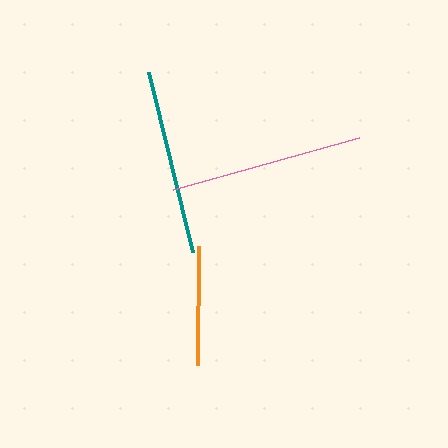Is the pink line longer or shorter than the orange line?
The pink line is longer than the orange line.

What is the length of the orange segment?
The orange segment is approximately 119 pixels long.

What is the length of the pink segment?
The pink segment is approximately 193 pixels long.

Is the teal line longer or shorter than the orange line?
The teal line is longer than the orange line.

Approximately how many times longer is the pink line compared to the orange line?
The pink line is approximately 1.6 times the length of the orange line.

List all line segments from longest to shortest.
From longest to shortest: pink, teal, orange.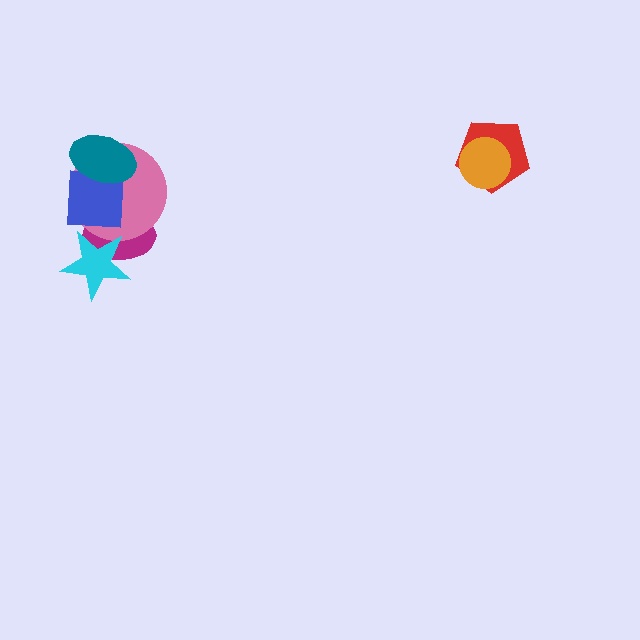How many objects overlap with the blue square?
3 objects overlap with the blue square.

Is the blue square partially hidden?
Yes, it is partially covered by another shape.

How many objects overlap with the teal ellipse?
2 objects overlap with the teal ellipse.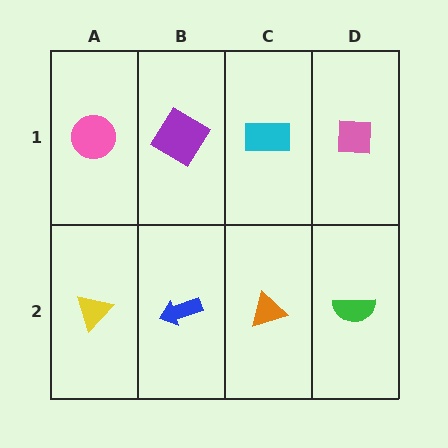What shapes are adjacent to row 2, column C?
A cyan rectangle (row 1, column C), a blue arrow (row 2, column B), a green semicircle (row 2, column D).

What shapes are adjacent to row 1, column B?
A blue arrow (row 2, column B), a pink circle (row 1, column A), a cyan rectangle (row 1, column C).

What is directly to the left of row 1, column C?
A purple diamond.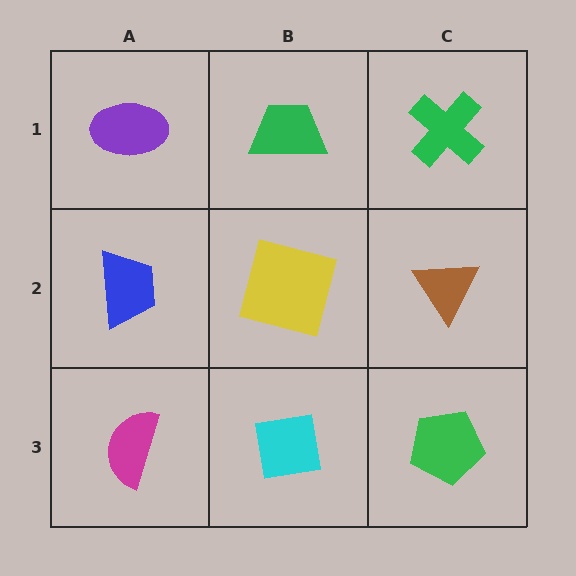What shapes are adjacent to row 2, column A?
A purple ellipse (row 1, column A), a magenta semicircle (row 3, column A), a yellow square (row 2, column B).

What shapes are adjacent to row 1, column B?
A yellow square (row 2, column B), a purple ellipse (row 1, column A), a green cross (row 1, column C).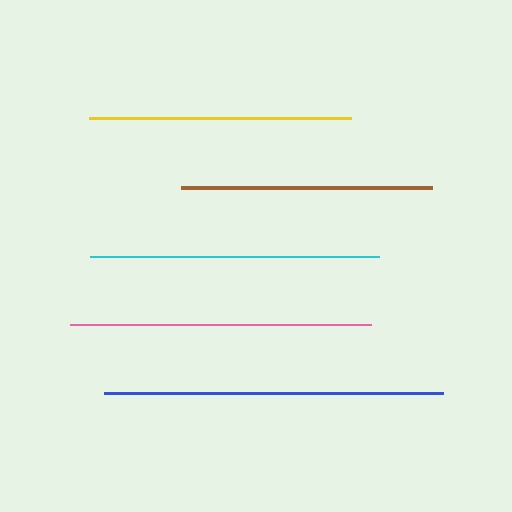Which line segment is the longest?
The blue line is the longest at approximately 338 pixels.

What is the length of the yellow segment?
The yellow segment is approximately 263 pixels long.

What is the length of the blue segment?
The blue segment is approximately 338 pixels long.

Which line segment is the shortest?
The brown line is the shortest at approximately 251 pixels.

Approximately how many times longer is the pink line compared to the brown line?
The pink line is approximately 1.2 times the length of the brown line.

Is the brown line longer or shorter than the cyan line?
The cyan line is longer than the brown line.